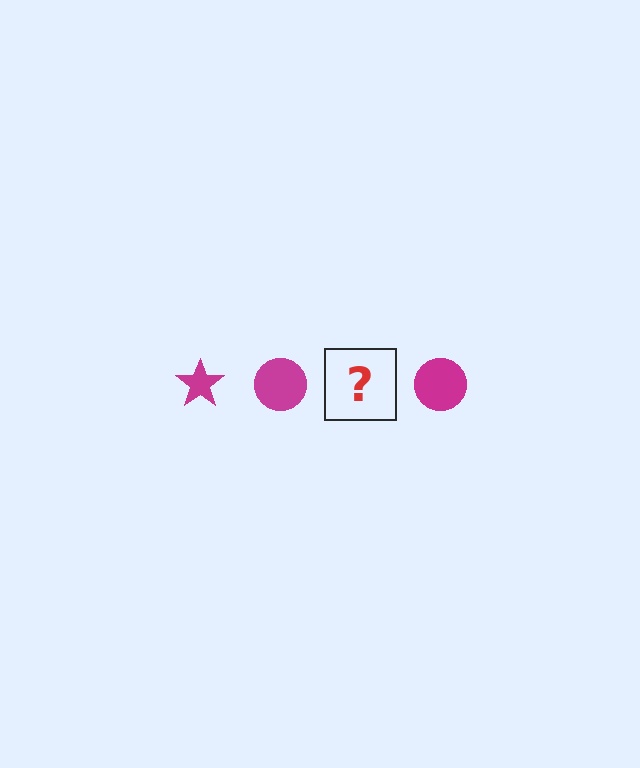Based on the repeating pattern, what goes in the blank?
The blank should be a magenta star.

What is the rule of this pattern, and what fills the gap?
The rule is that the pattern cycles through star, circle shapes in magenta. The gap should be filled with a magenta star.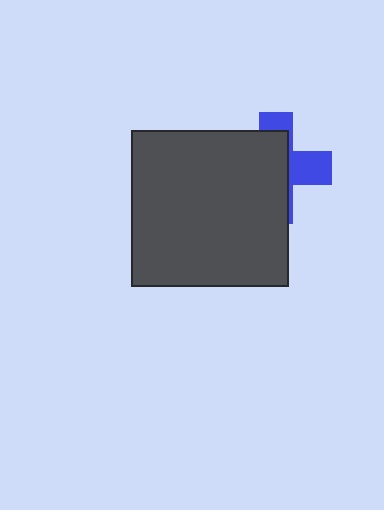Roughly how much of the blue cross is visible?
A small part of it is visible (roughly 35%).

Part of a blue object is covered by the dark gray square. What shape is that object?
It is a cross.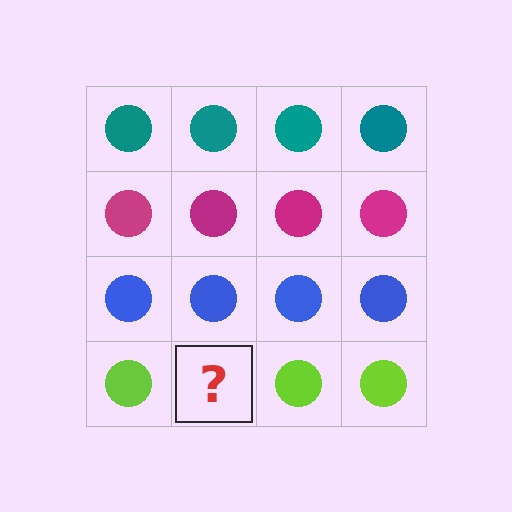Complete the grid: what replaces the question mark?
The question mark should be replaced with a lime circle.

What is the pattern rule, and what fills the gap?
The rule is that each row has a consistent color. The gap should be filled with a lime circle.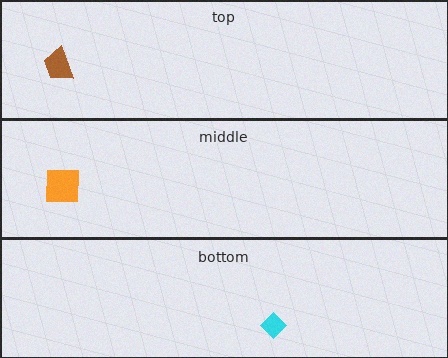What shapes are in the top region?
The brown trapezoid.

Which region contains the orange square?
The middle region.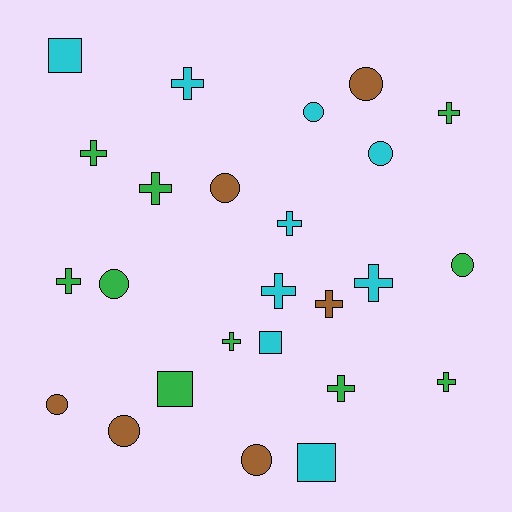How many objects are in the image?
There are 25 objects.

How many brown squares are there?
There are no brown squares.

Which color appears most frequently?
Green, with 10 objects.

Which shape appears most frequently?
Cross, with 12 objects.